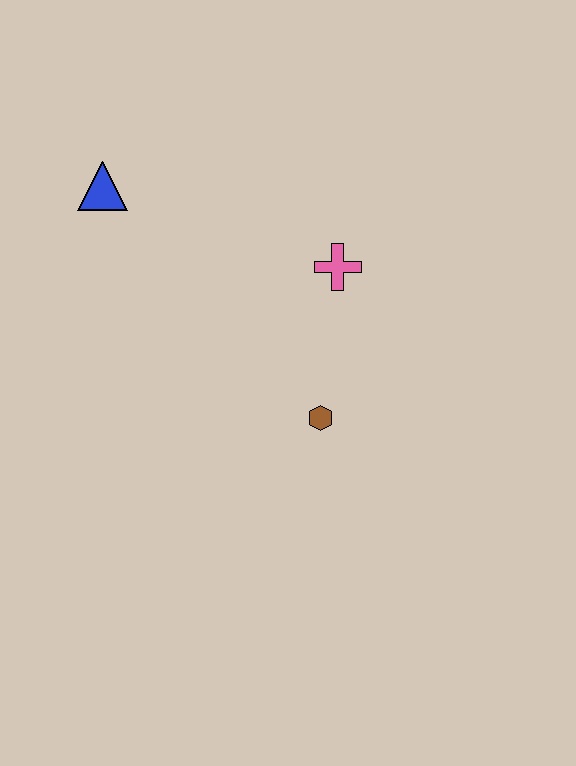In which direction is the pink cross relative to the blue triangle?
The pink cross is to the right of the blue triangle.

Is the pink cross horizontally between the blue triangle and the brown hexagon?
No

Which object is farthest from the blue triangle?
The brown hexagon is farthest from the blue triangle.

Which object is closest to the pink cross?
The brown hexagon is closest to the pink cross.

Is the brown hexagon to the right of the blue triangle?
Yes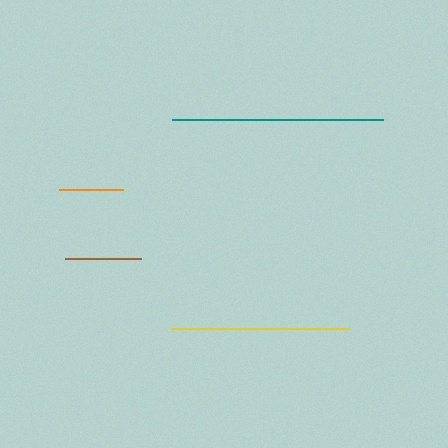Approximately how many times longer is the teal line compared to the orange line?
The teal line is approximately 3.3 times the length of the orange line.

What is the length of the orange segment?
The orange segment is approximately 64 pixels long.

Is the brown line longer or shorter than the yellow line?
The yellow line is longer than the brown line.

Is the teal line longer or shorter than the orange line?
The teal line is longer than the orange line.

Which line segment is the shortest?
The orange line is the shortest at approximately 64 pixels.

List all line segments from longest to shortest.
From longest to shortest: teal, yellow, brown, orange.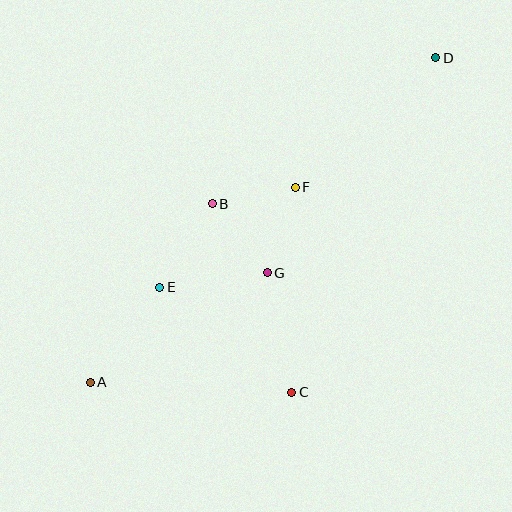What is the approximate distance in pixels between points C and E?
The distance between C and E is approximately 168 pixels.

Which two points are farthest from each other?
Points A and D are farthest from each other.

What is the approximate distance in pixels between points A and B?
The distance between A and B is approximately 216 pixels.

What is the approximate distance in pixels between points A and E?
The distance between A and E is approximately 118 pixels.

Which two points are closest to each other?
Points B and F are closest to each other.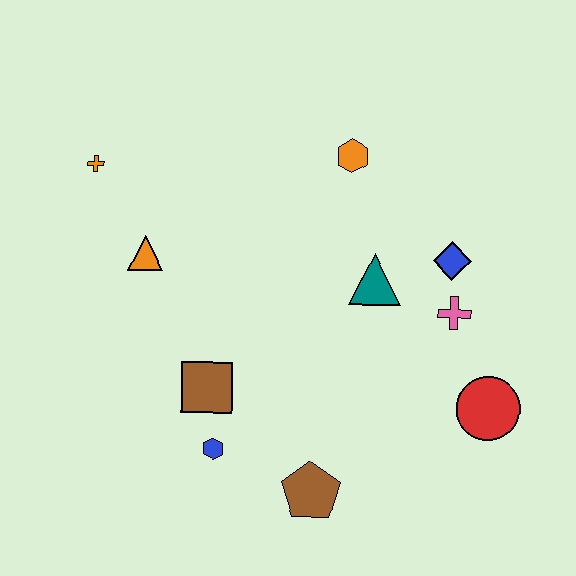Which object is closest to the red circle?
The pink cross is closest to the red circle.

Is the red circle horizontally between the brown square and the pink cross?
No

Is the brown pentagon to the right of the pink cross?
No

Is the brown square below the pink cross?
Yes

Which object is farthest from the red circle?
The orange cross is farthest from the red circle.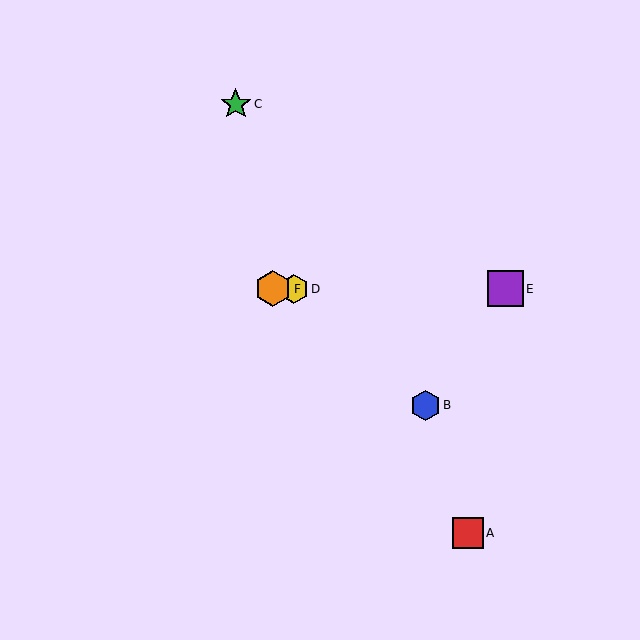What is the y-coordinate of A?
Object A is at y≈533.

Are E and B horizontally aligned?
No, E is at y≈289 and B is at y≈405.